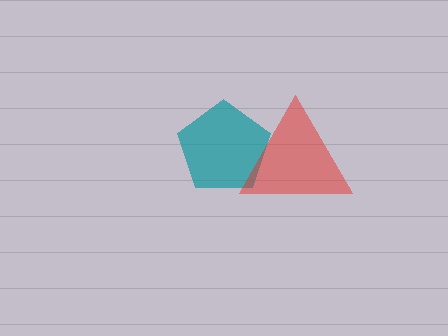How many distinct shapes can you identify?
There are 2 distinct shapes: a teal pentagon, a red triangle.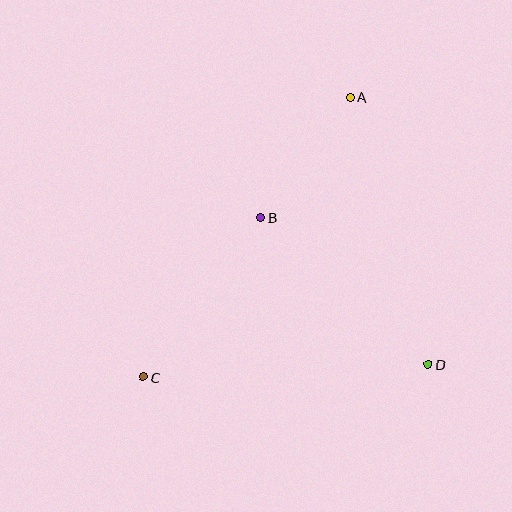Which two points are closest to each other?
Points A and B are closest to each other.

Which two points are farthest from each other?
Points A and C are farthest from each other.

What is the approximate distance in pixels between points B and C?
The distance between B and C is approximately 198 pixels.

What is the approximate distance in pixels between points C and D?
The distance between C and D is approximately 285 pixels.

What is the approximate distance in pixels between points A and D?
The distance between A and D is approximately 278 pixels.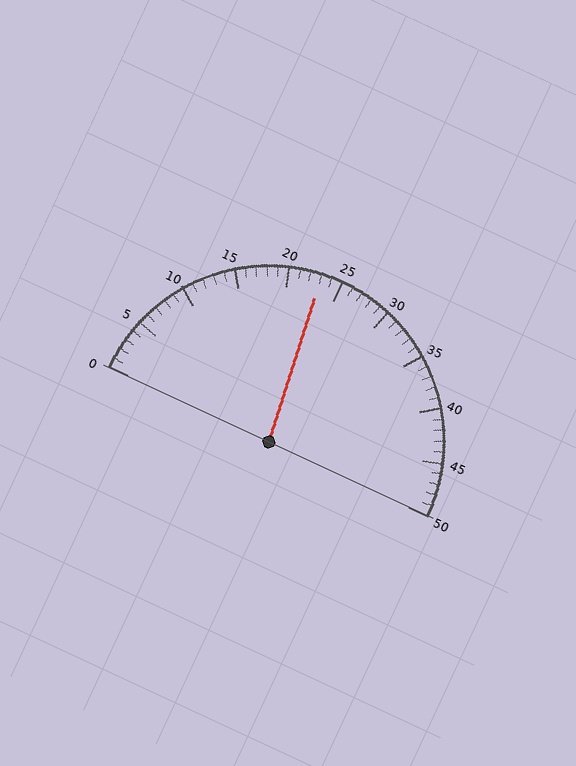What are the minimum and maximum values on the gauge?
The gauge ranges from 0 to 50.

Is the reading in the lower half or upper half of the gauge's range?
The reading is in the lower half of the range (0 to 50).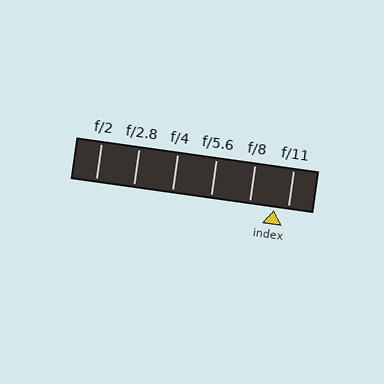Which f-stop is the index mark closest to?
The index mark is closest to f/11.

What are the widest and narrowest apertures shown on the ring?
The widest aperture shown is f/2 and the narrowest is f/11.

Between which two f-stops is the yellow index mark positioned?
The index mark is between f/8 and f/11.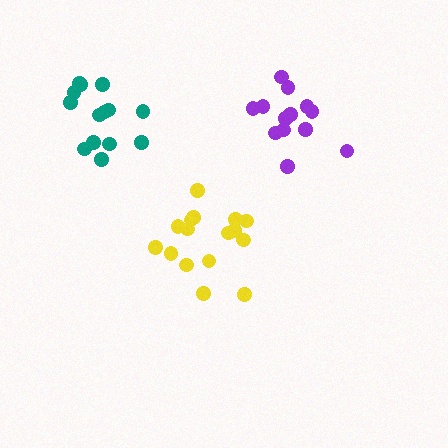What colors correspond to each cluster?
The clusters are colored: yellow, purple, teal.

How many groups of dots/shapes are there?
There are 3 groups.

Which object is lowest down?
The yellow cluster is bottommost.